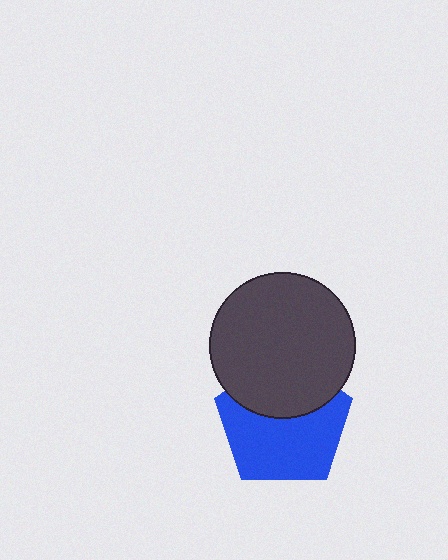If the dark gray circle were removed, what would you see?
You would see the complete blue pentagon.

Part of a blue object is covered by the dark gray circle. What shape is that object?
It is a pentagon.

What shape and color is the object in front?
The object in front is a dark gray circle.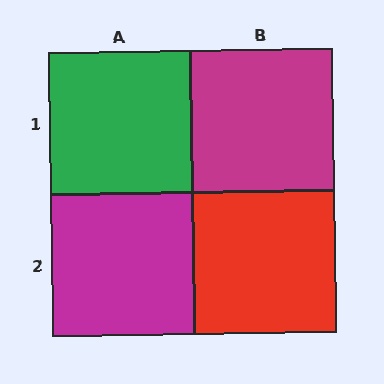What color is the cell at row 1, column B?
Magenta.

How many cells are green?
1 cell is green.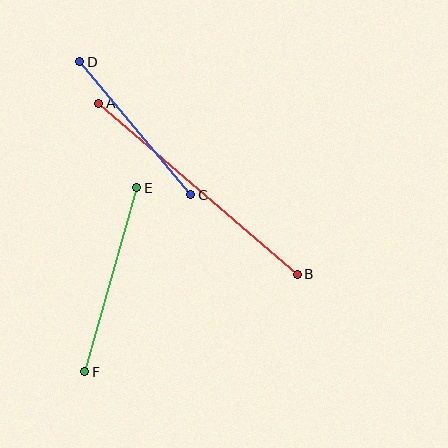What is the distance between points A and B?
The distance is approximately 262 pixels.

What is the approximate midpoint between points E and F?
The midpoint is at approximately (111, 280) pixels.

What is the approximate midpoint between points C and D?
The midpoint is at approximately (135, 128) pixels.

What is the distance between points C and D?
The distance is approximately 173 pixels.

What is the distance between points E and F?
The distance is approximately 191 pixels.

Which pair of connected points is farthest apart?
Points A and B are farthest apart.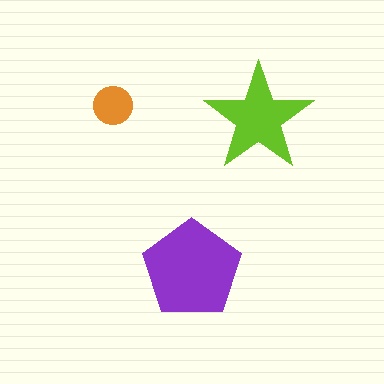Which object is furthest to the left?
The orange circle is leftmost.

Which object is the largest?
The purple pentagon.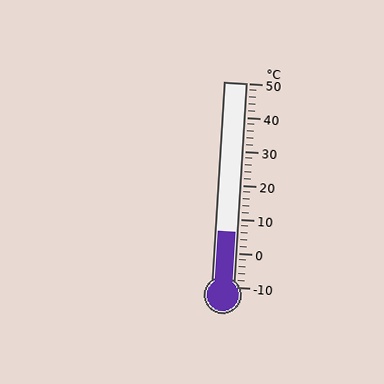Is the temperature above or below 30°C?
The temperature is below 30°C.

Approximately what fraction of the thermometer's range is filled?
The thermometer is filled to approximately 25% of its range.